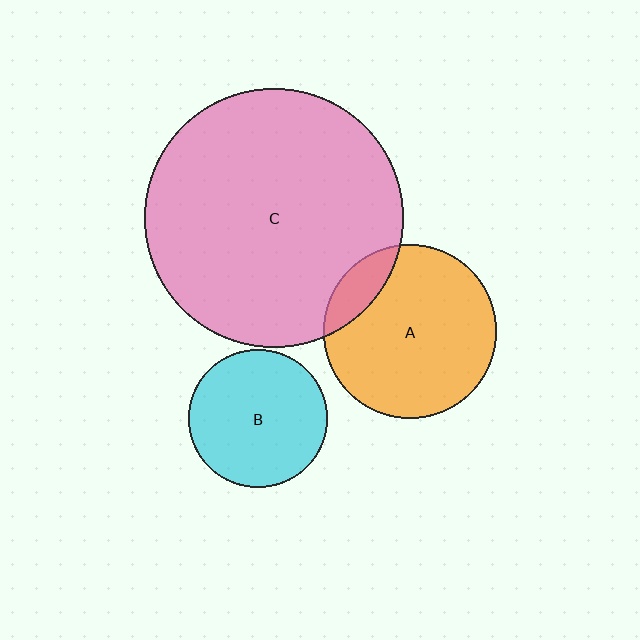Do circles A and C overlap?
Yes.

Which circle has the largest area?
Circle C (pink).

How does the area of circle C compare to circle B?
Approximately 3.5 times.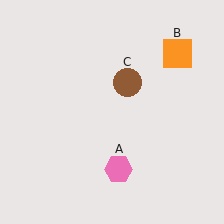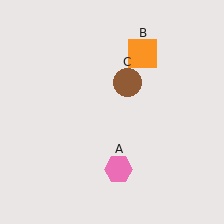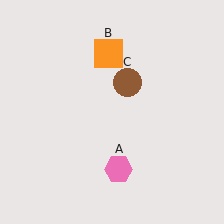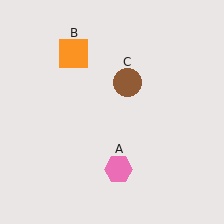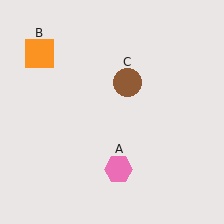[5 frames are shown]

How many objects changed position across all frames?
1 object changed position: orange square (object B).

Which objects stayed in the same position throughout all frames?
Pink hexagon (object A) and brown circle (object C) remained stationary.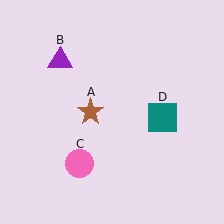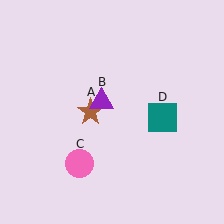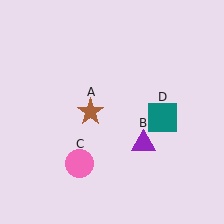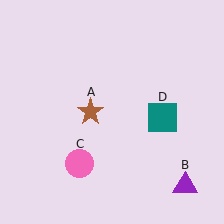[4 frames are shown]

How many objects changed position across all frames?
1 object changed position: purple triangle (object B).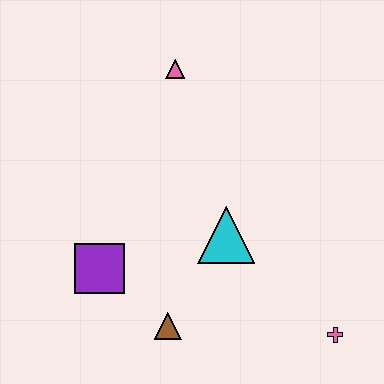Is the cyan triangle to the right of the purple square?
Yes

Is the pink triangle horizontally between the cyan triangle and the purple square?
Yes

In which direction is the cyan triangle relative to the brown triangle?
The cyan triangle is above the brown triangle.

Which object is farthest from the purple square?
The pink cross is farthest from the purple square.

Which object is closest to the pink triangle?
The cyan triangle is closest to the pink triangle.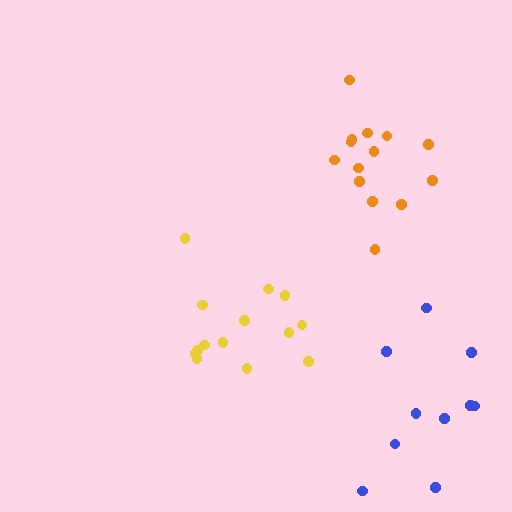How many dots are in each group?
Group 1: 14 dots, Group 2: 14 dots, Group 3: 10 dots (38 total).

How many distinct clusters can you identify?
There are 3 distinct clusters.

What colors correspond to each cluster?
The clusters are colored: orange, yellow, blue.